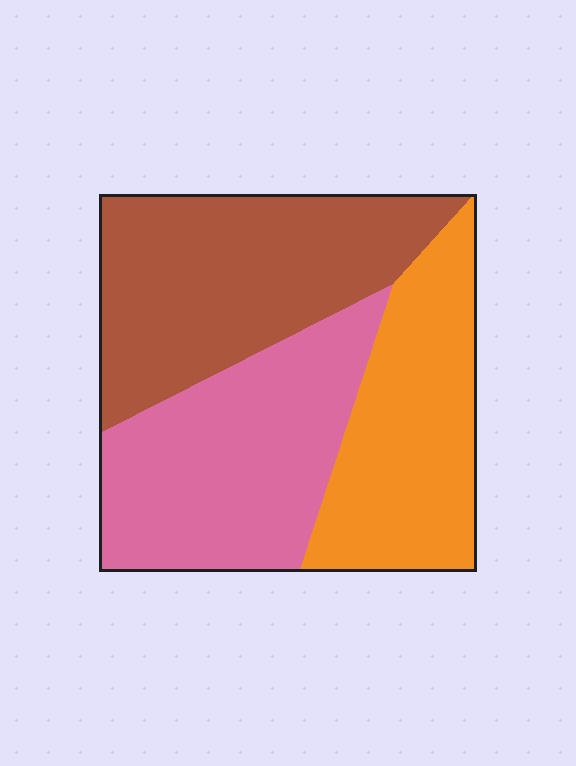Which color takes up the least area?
Orange, at roughly 30%.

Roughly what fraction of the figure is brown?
Brown covers around 35% of the figure.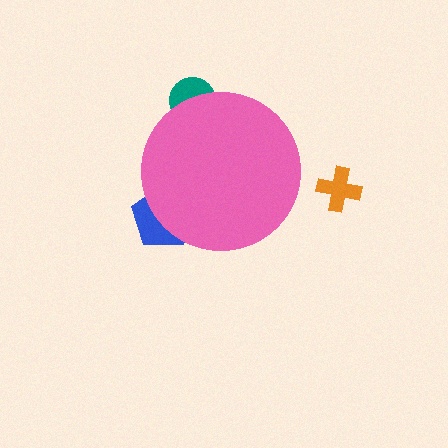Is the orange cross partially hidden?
No, the orange cross is fully visible.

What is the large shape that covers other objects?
A pink circle.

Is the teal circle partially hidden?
Yes, the teal circle is partially hidden behind the pink circle.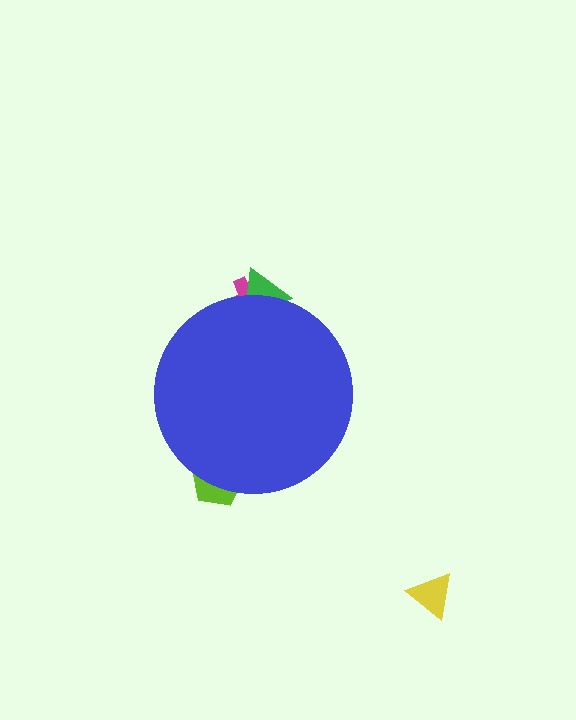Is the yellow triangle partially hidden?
No, the yellow triangle is fully visible.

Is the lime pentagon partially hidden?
Yes, the lime pentagon is partially hidden behind the blue circle.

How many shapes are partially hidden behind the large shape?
3 shapes are partially hidden.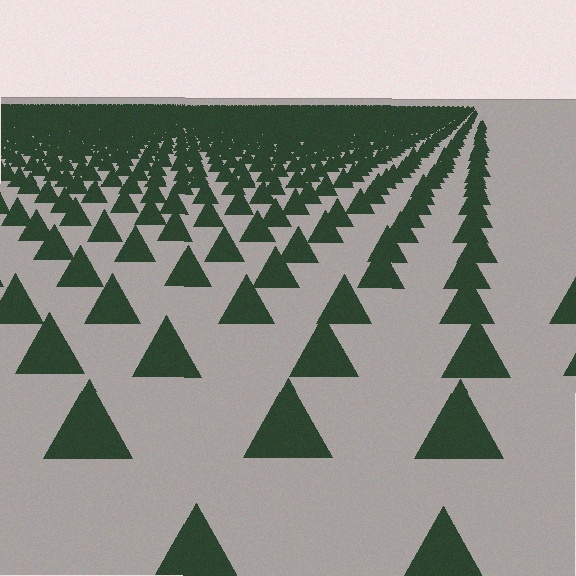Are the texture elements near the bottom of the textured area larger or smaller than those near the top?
Larger. Near the bottom, elements are closer to the viewer and appear at a bigger on-screen size.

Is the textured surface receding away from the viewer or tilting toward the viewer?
The surface is receding away from the viewer. Texture elements get smaller and denser toward the top.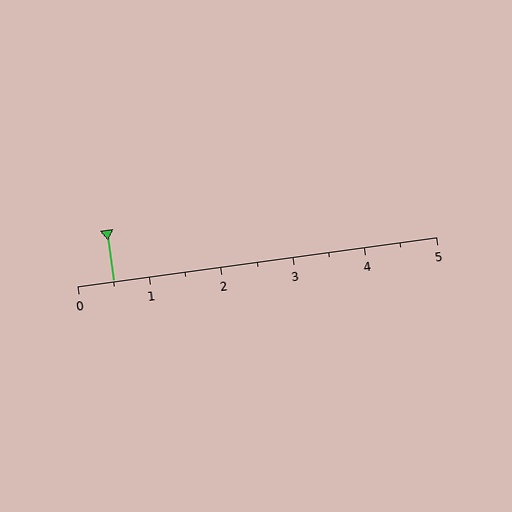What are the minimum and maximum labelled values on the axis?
The axis runs from 0 to 5.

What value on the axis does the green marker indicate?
The marker indicates approximately 0.5.